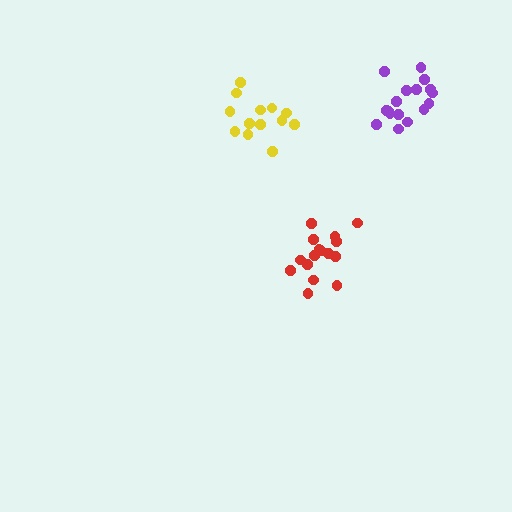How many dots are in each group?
Group 1: 13 dots, Group 2: 16 dots, Group 3: 17 dots (46 total).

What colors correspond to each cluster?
The clusters are colored: yellow, red, purple.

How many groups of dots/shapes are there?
There are 3 groups.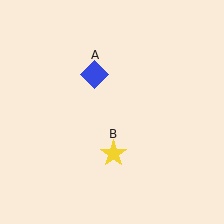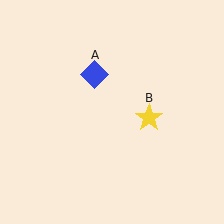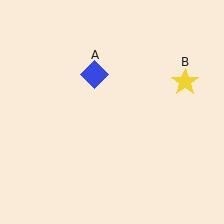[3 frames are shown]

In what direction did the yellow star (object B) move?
The yellow star (object B) moved up and to the right.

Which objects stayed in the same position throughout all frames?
Blue diamond (object A) remained stationary.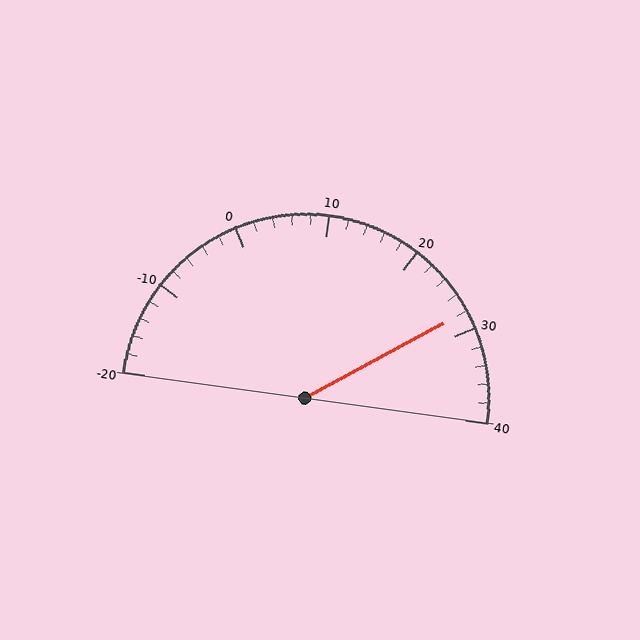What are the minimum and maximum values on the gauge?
The gauge ranges from -20 to 40.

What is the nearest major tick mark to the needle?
The nearest major tick mark is 30.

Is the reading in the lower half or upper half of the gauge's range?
The reading is in the upper half of the range (-20 to 40).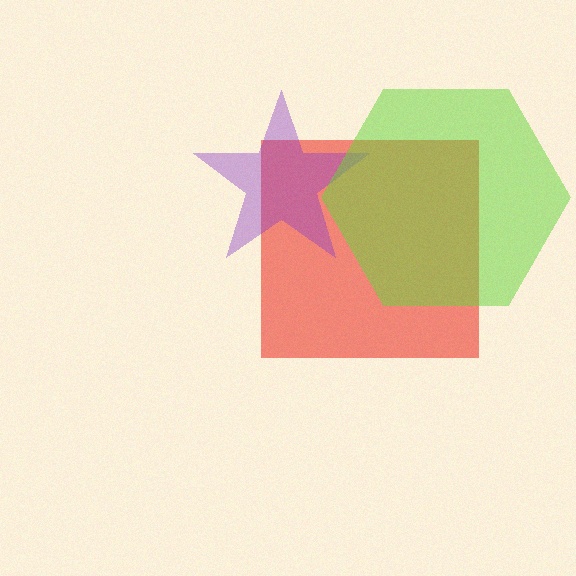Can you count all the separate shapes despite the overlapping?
Yes, there are 3 separate shapes.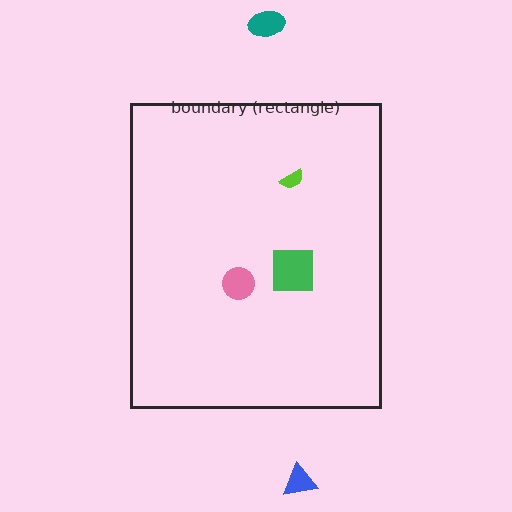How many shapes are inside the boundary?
3 inside, 2 outside.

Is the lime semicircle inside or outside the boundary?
Inside.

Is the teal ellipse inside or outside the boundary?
Outside.